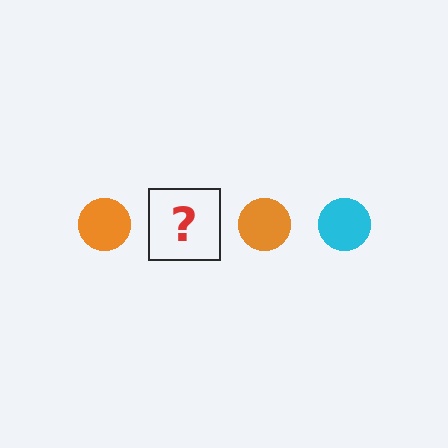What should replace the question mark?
The question mark should be replaced with a cyan circle.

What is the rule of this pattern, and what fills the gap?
The rule is that the pattern cycles through orange, cyan circles. The gap should be filled with a cyan circle.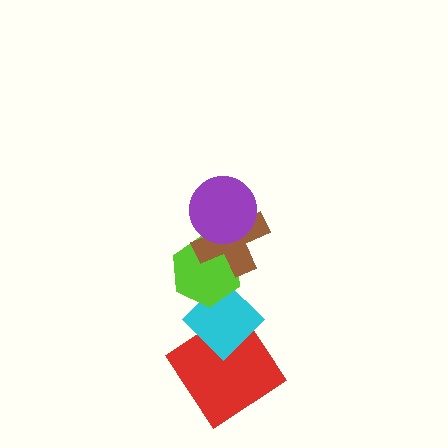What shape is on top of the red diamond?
The cyan diamond is on top of the red diamond.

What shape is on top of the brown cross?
The purple circle is on top of the brown cross.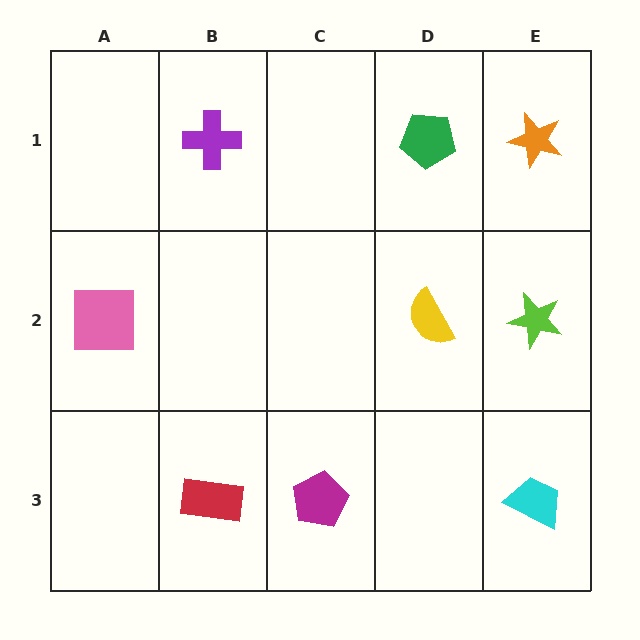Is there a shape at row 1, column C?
No, that cell is empty.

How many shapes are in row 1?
3 shapes.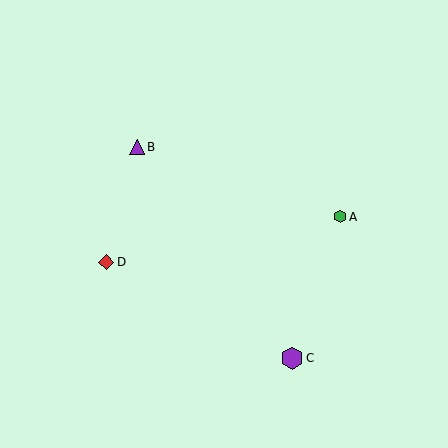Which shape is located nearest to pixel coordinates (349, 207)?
The green hexagon (labeled A) at (340, 217) is nearest to that location.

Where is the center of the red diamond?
The center of the red diamond is at (106, 262).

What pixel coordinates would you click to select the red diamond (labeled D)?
Click at (106, 262) to select the red diamond D.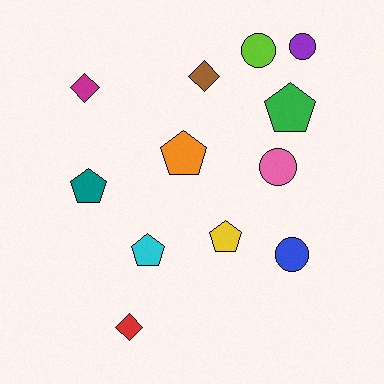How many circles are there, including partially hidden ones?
There are 4 circles.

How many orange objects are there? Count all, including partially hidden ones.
There is 1 orange object.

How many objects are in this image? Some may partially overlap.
There are 12 objects.